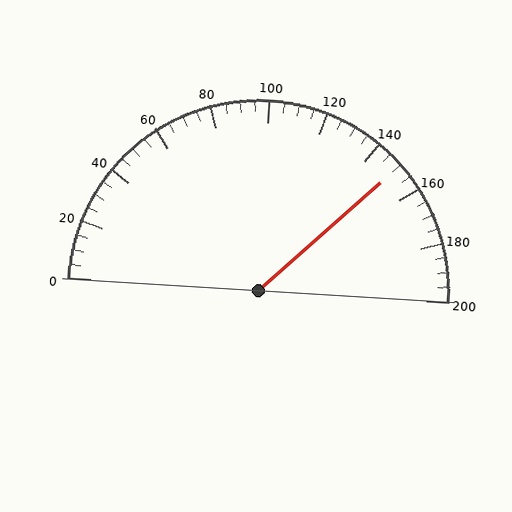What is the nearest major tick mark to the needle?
The nearest major tick mark is 160.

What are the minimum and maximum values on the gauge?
The gauge ranges from 0 to 200.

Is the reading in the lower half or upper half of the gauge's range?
The reading is in the upper half of the range (0 to 200).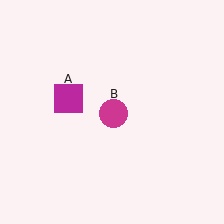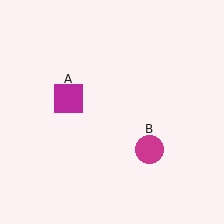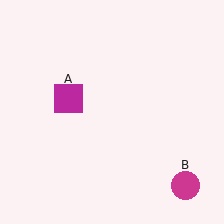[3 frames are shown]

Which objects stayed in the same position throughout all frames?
Magenta square (object A) remained stationary.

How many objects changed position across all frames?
1 object changed position: magenta circle (object B).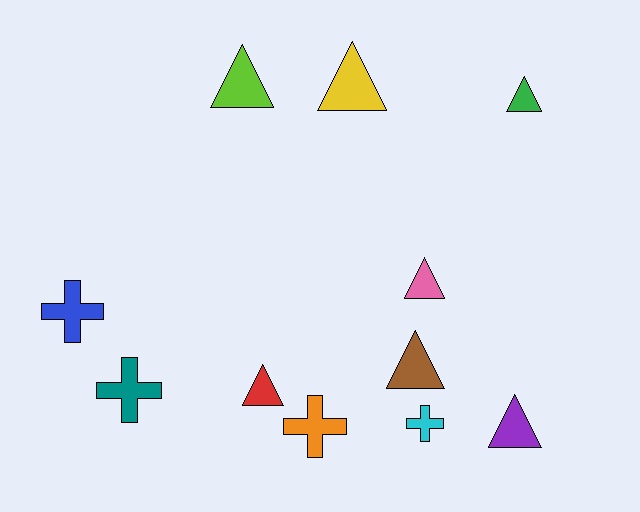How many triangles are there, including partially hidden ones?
There are 7 triangles.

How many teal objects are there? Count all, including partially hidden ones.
There is 1 teal object.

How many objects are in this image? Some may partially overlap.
There are 11 objects.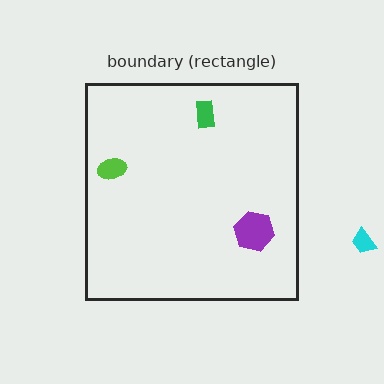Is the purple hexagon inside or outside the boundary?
Inside.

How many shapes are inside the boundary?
3 inside, 1 outside.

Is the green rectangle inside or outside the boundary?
Inside.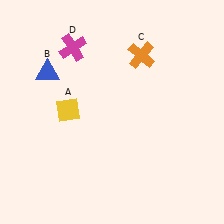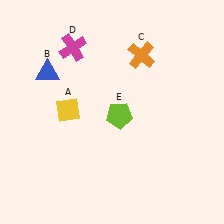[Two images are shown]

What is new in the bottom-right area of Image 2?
A lime pentagon (E) was added in the bottom-right area of Image 2.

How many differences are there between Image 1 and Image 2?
There is 1 difference between the two images.